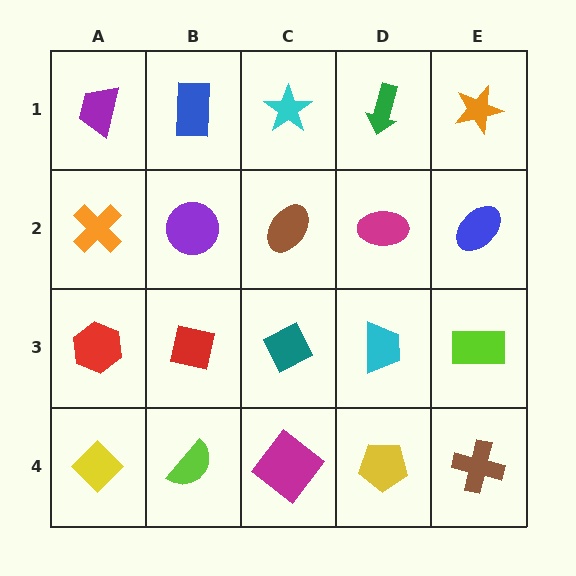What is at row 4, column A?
A yellow diamond.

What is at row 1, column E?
An orange star.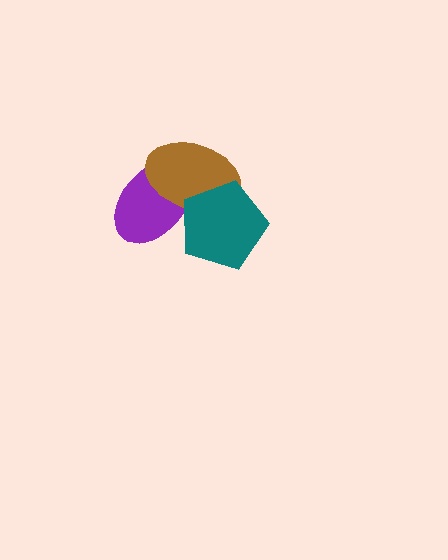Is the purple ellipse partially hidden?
Yes, it is partially covered by another shape.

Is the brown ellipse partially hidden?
Yes, it is partially covered by another shape.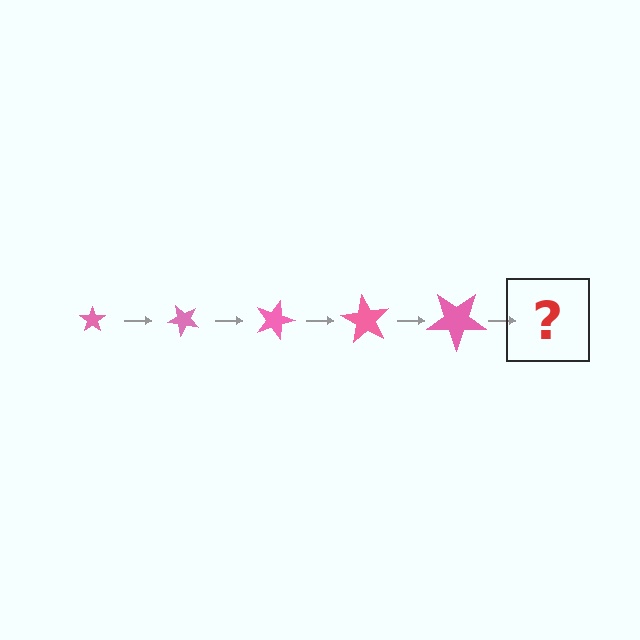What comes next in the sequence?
The next element should be a star, larger than the previous one and rotated 225 degrees from the start.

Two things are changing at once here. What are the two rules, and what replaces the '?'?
The two rules are that the star grows larger each step and it rotates 45 degrees each step. The '?' should be a star, larger than the previous one and rotated 225 degrees from the start.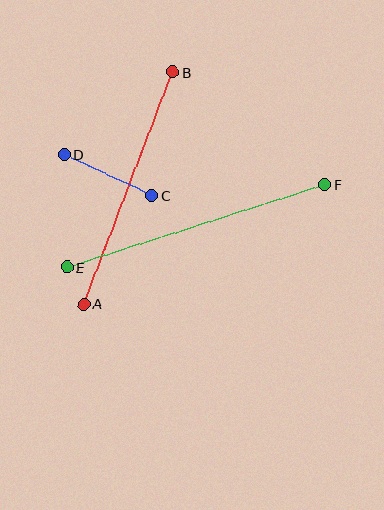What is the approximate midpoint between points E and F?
The midpoint is at approximately (196, 226) pixels.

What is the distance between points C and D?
The distance is approximately 97 pixels.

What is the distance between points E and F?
The distance is approximately 271 pixels.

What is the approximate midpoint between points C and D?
The midpoint is at approximately (108, 175) pixels.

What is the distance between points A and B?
The distance is approximately 249 pixels.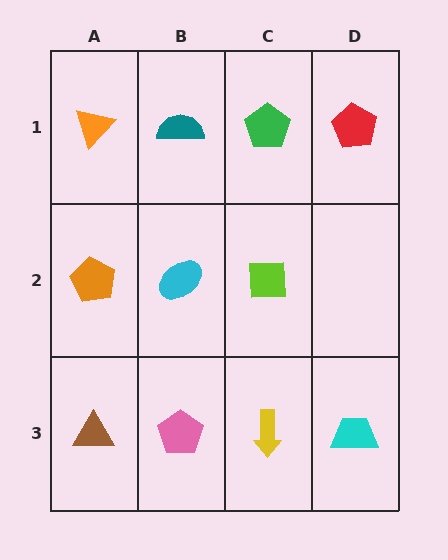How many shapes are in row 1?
4 shapes.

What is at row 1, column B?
A teal semicircle.